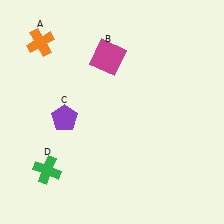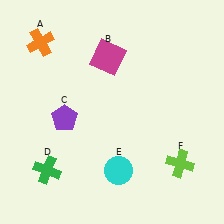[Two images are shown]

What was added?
A cyan circle (E), a lime cross (F) were added in Image 2.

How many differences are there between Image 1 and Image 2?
There are 2 differences between the two images.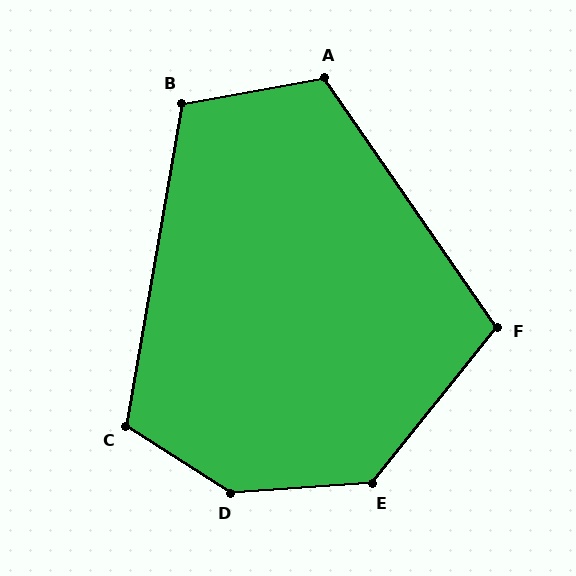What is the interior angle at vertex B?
Approximately 110 degrees (obtuse).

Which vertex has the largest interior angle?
D, at approximately 144 degrees.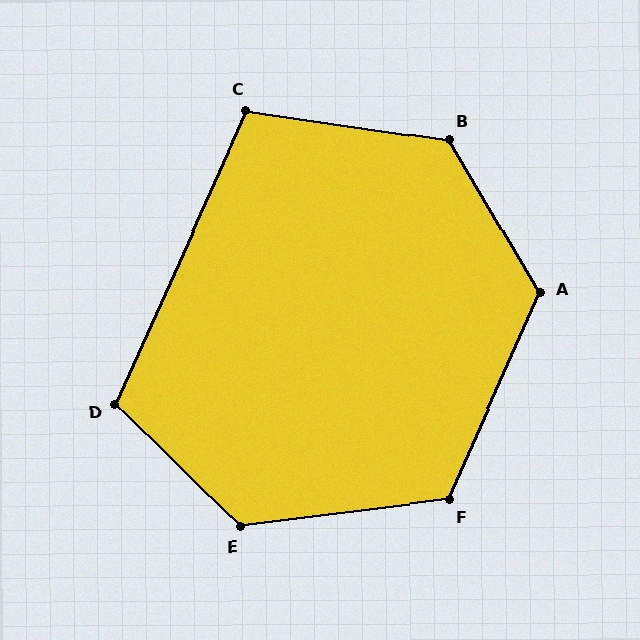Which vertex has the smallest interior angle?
C, at approximately 106 degrees.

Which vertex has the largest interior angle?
B, at approximately 129 degrees.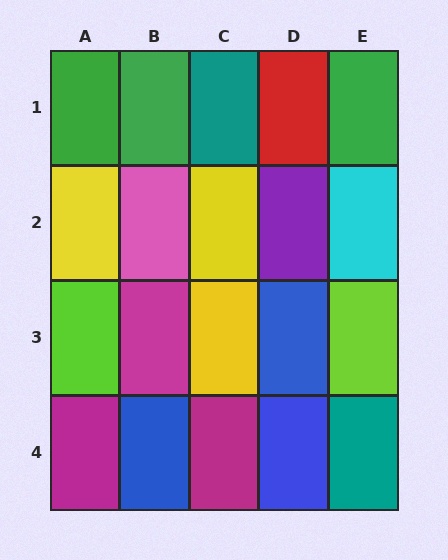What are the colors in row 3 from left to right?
Lime, magenta, yellow, blue, lime.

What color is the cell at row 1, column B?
Green.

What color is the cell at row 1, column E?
Green.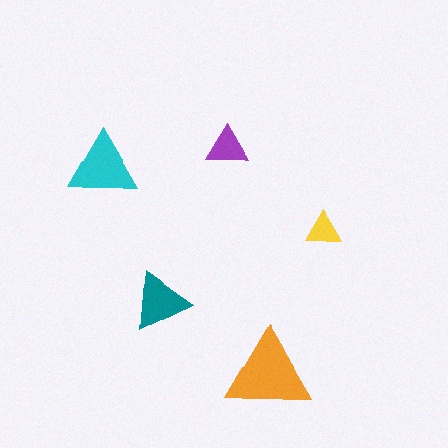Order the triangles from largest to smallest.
the orange one, the cyan one, the teal one, the purple one, the yellow one.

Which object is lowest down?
The orange triangle is bottommost.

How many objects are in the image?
There are 5 objects in the image.